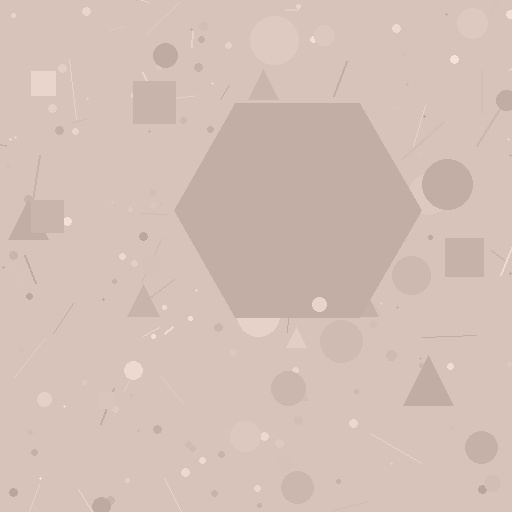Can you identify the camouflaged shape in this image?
The camouflaged shape is a hexagon.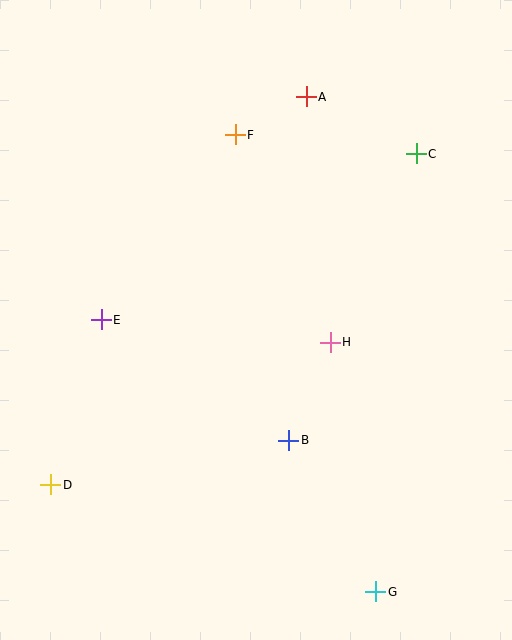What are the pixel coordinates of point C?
Point C is at (416, 154).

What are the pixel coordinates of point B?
Point B is at (289, 440).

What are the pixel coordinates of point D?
Point D is at (51, 485).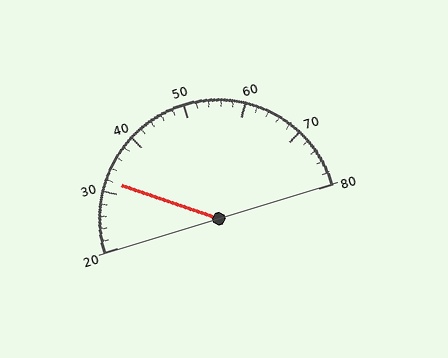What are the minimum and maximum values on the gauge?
The gauge ranges from 20 to 80.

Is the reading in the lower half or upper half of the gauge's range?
The reading is in the lower half of the range (20 to 80).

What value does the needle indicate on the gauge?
The needle indicates approximately 32.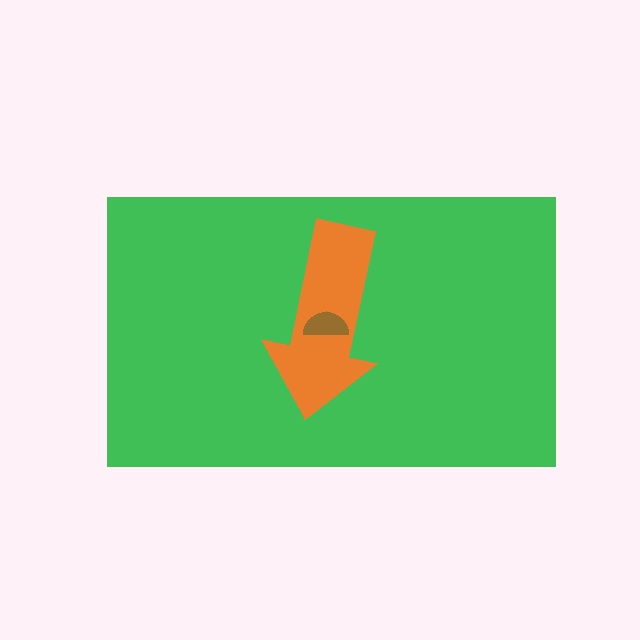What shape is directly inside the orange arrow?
The brown semicircle.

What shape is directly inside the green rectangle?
The orange arrow.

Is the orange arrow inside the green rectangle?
Yes.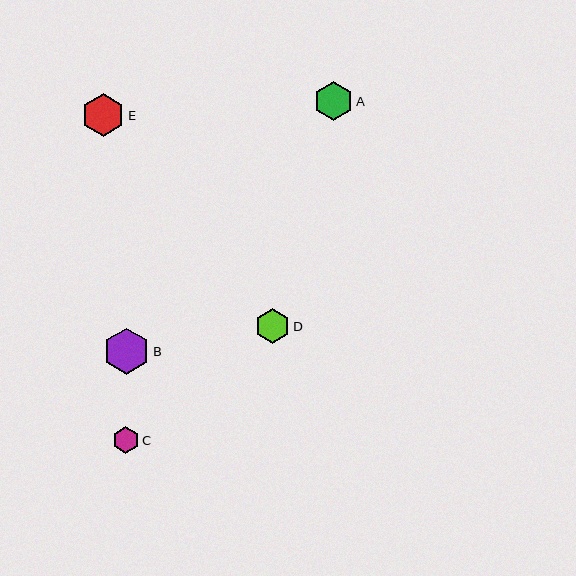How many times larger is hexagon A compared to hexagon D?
Hexagon A is approximately 1.1 times the size of hexagon D.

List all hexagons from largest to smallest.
From largest to smallest: B, E, A, D, C.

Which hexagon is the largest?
Hexagon B is the largest with a size of approximately 46 pixels.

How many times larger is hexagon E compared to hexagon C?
Hexagon E is approximately 1.6 times the size of hexagon C.